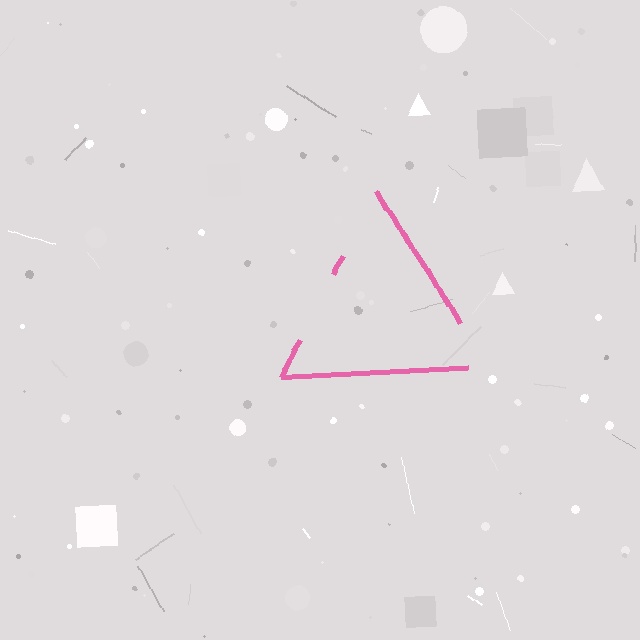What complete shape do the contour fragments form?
The contour fragments form a triangle.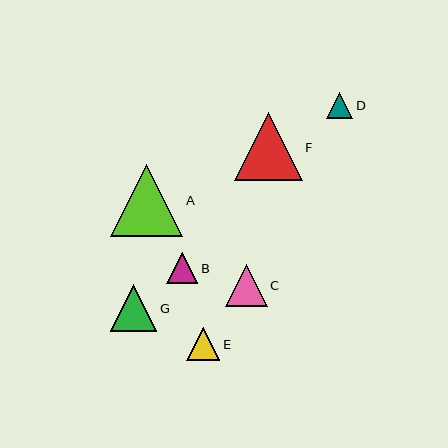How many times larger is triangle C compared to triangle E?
Triangle C is approximately 1.3 times the size of triangle E.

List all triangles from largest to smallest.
From largest to smallest: A, F, G, C, E, B, D.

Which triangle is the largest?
Triangle A is the largest with a size of approximately 72 pixels.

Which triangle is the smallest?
Triangle D is the smallest with a size of approximately 27 pixels.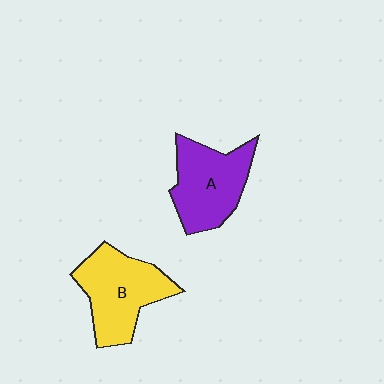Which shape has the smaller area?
Shape A (purple).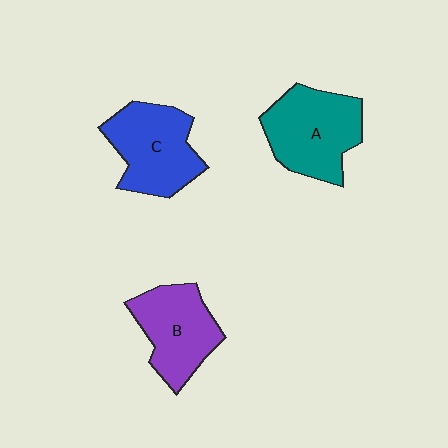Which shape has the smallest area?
Shape B (purple).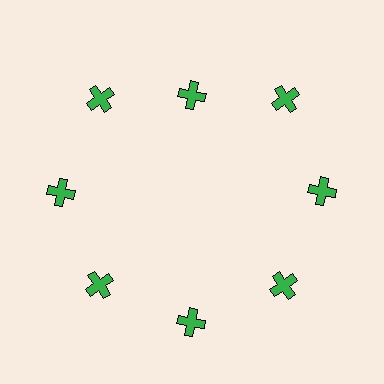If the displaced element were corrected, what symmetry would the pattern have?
It would have 8-fold rotational symmetry — the pattern would map onto itself every 45 degrees.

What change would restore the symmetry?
The symmetry would be restored by moving it outward, back onto the ring so that all 8 crosses sit at equal angles and equal distance from the center.